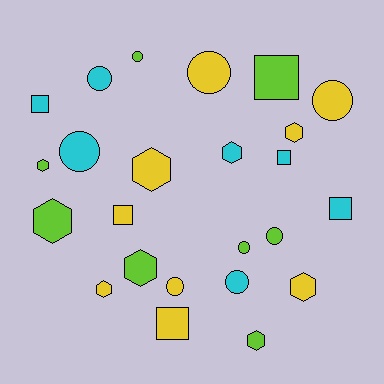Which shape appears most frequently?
Hexagon, with 9 objects.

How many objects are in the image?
There are 24 objects.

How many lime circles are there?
There are 3 lime circles.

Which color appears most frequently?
Yellow, with 9 objects.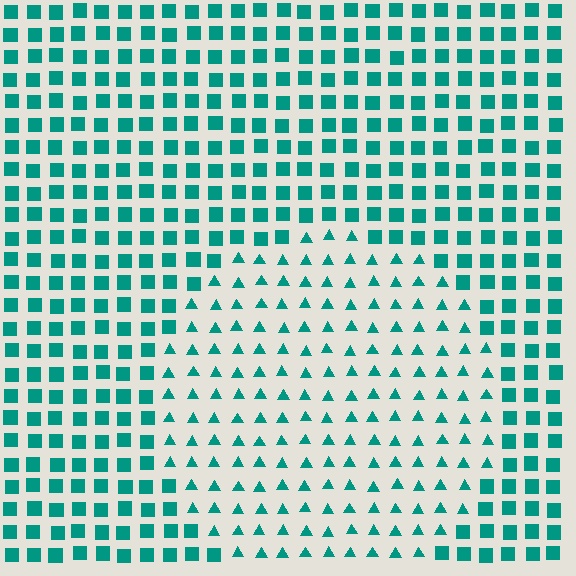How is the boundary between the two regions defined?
The boundary is defined by a change in element shape: triangles inside vs. squares outside. All elements share the same color and spacing.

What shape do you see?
I see a circle.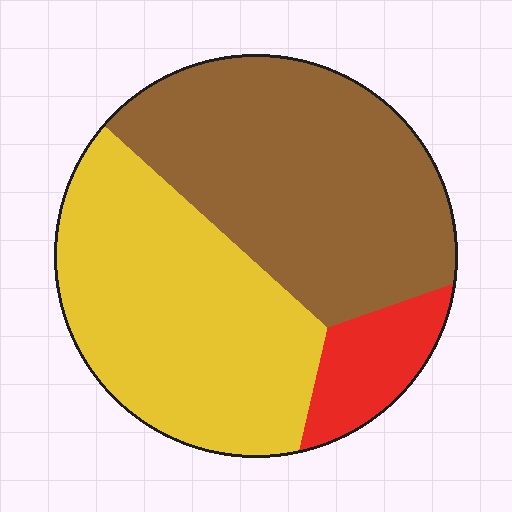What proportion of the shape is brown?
Brown takes up about one half (1/2) of the shape.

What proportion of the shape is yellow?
Yellow covers around 45% of the shape.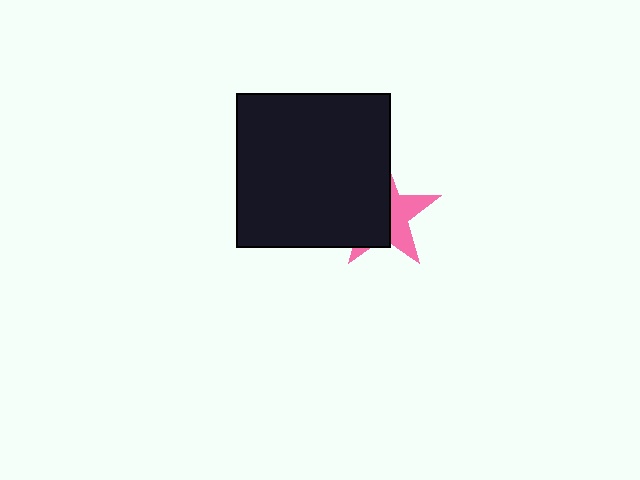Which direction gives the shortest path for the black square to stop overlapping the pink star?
Moving left gives the shortest separation.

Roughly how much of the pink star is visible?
A small part of it is visible (roughly 40%).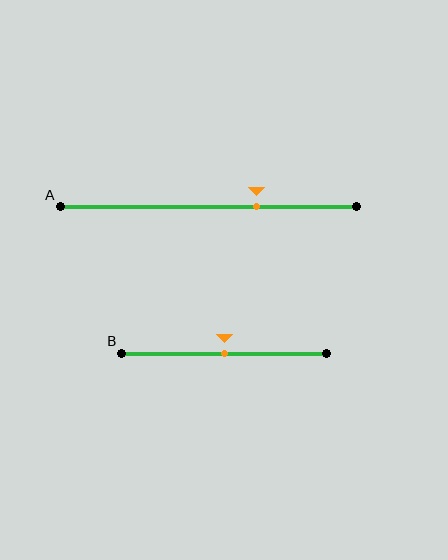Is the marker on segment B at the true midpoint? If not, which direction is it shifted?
Yes, the marker on segment B is at the true midpoint.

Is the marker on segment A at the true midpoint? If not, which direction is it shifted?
No, the marker on segment A is shifted to the right by about 16% of the segment length.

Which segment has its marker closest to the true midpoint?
Segment B has its marker closest to the true midpoint.